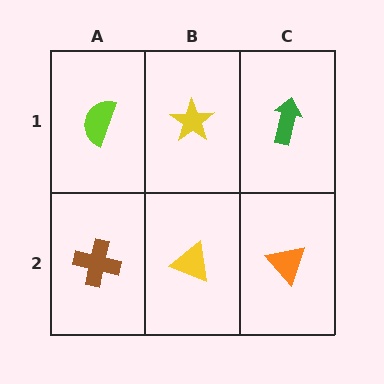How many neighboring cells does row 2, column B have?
3.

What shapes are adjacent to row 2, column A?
A lime semicircle (row 1, column A), a yellow triangle (row 2, column B).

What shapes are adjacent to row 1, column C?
An orange triangle (row 2, column C), a yellow star (row 1, column B).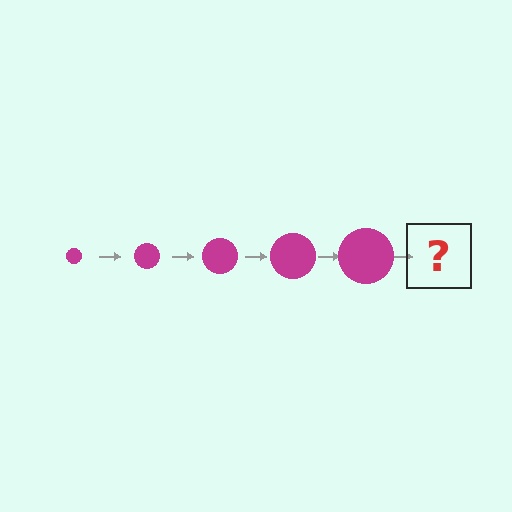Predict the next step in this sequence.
The next step is a magenta circle, larger than the previous one.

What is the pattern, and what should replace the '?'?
The pattern is that the circle gets progressively larger each step. The '?' should be a magenta circle, larger than the previous one.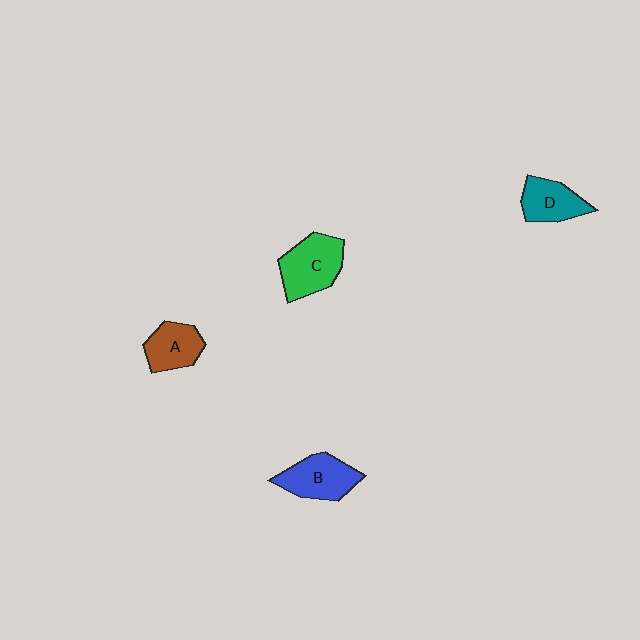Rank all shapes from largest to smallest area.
From largest to smallest: C (green), B (blue), D (teal), A (brown).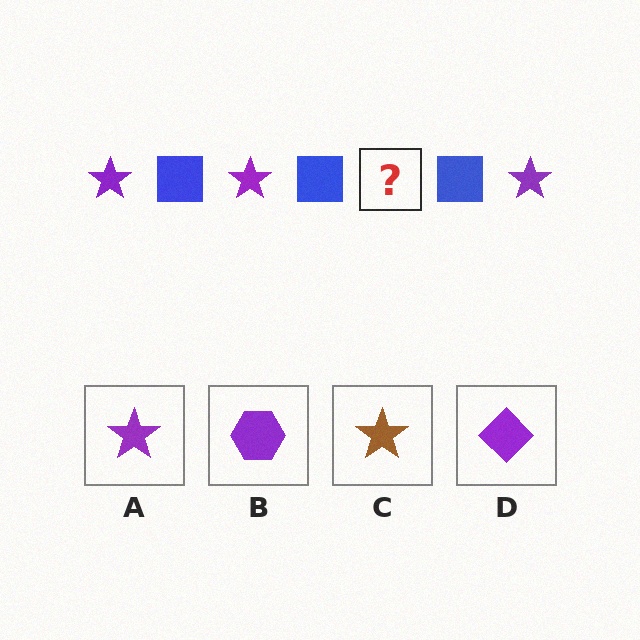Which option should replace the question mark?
Option A.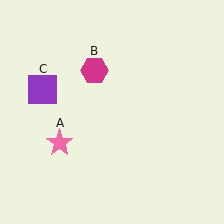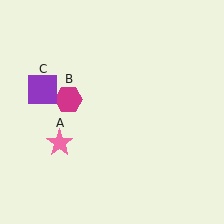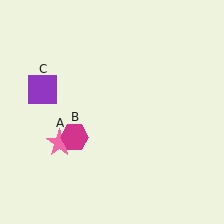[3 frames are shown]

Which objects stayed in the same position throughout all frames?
Pink star (object A) and purple square (object C) remained stationary.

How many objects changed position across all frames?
1 object changed position: magenta hexagon (object B).